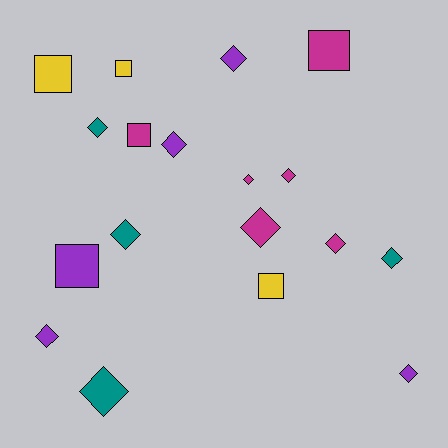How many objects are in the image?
There are 18 objects.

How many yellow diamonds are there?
There are no yellow diamonds.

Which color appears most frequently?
Magenta, with 6 objects.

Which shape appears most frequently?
Diamond, with 12 objects.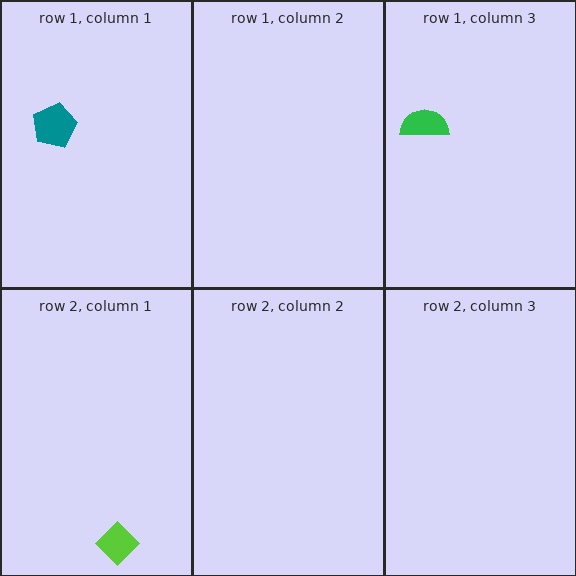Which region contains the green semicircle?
The row 1, column 3 region.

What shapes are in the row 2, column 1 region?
The lime diamond.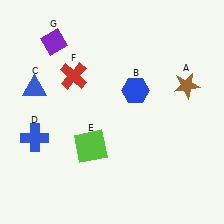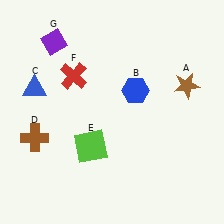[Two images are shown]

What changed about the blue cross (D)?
In Image 1, D is blue. In Image 2, it changed to brown.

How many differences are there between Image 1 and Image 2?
There is 1 difference between the two images.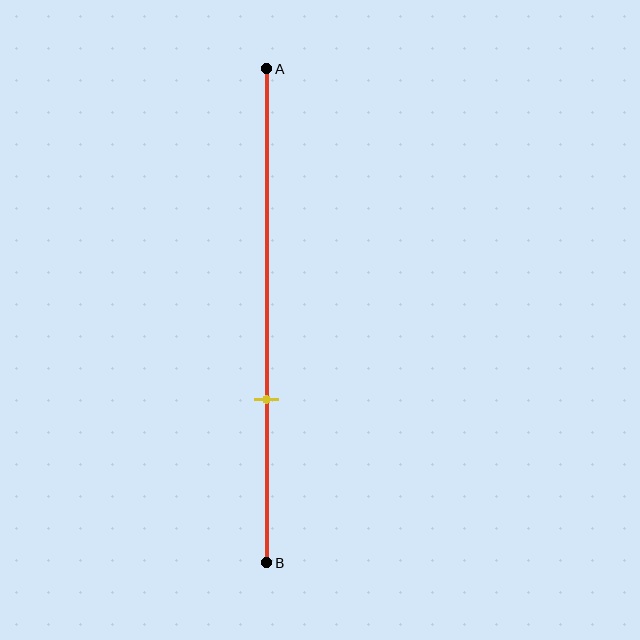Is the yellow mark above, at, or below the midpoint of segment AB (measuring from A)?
The yellow mark is below the midpoint of segment AB.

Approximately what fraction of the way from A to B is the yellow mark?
The yellow mark is approximately 65% of the way from A to B.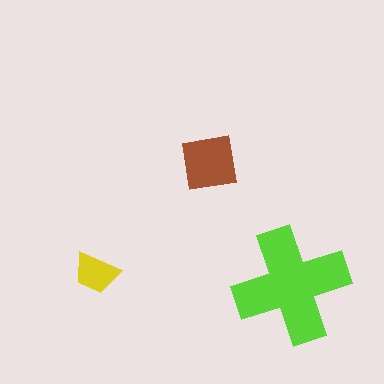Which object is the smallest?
The yellow trapezoid.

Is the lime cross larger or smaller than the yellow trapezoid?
Larger.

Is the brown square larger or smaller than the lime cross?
Smaller.